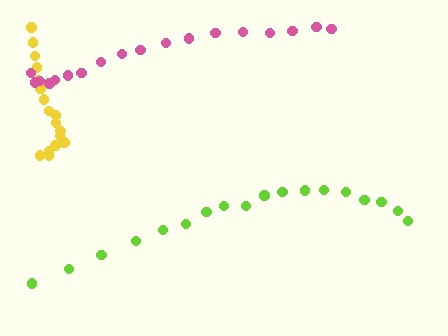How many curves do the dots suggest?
There are 3 distinct paths.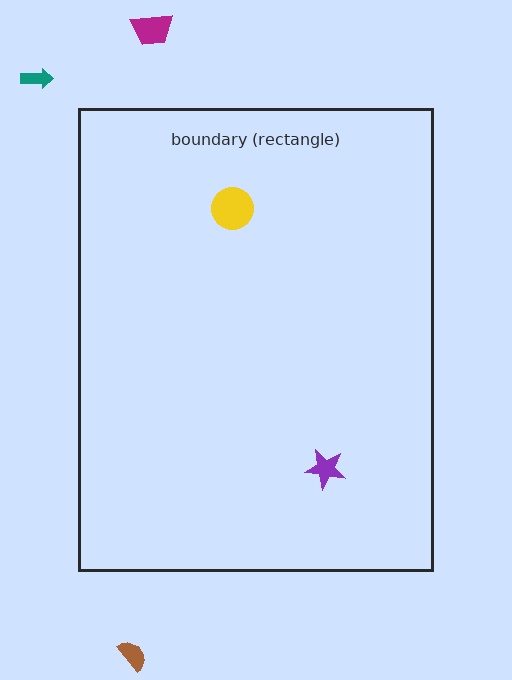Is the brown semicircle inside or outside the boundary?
Outside.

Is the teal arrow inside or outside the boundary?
Outside.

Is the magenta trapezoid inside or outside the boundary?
Outside.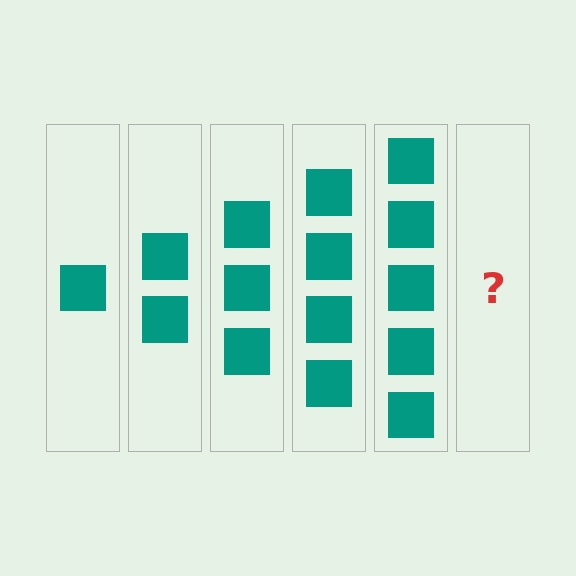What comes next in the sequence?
The next element should be 6 squares.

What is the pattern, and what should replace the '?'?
The pattern is that each step adds one more square. The '?' should be 6 squares.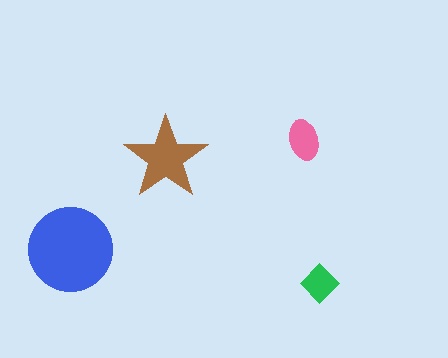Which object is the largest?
The blue circle.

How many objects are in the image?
There are 4 objects in the image.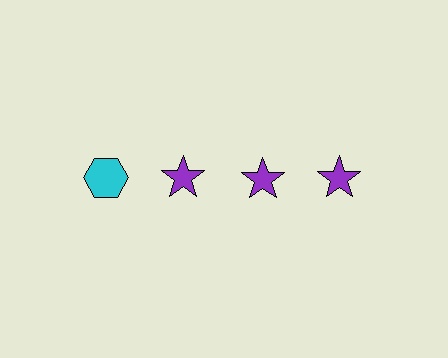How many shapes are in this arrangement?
There are 4 shapes arranged in a grid pattern.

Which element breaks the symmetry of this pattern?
The cyan hexagon in the top row, leftmost column breaks the symmetry. All other shapes are purple stars.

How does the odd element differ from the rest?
It differs in both color (cyan instead of purple) and shape (hexagon instead of star).